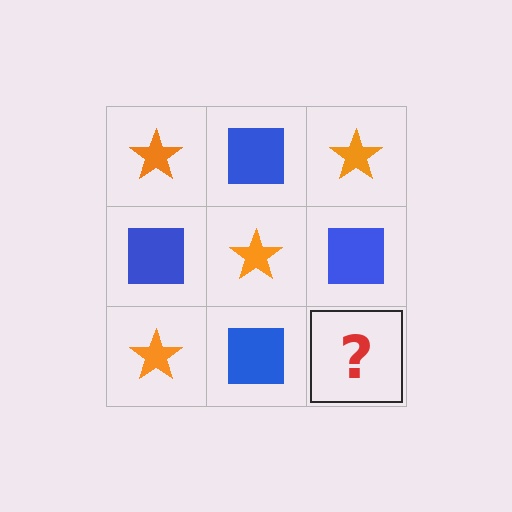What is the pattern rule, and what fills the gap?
The rule is that it alternates orange star and blue square in a checkerboard pattern. The gap should be filled with an orange star.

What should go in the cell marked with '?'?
The missing cell should contain an orange star.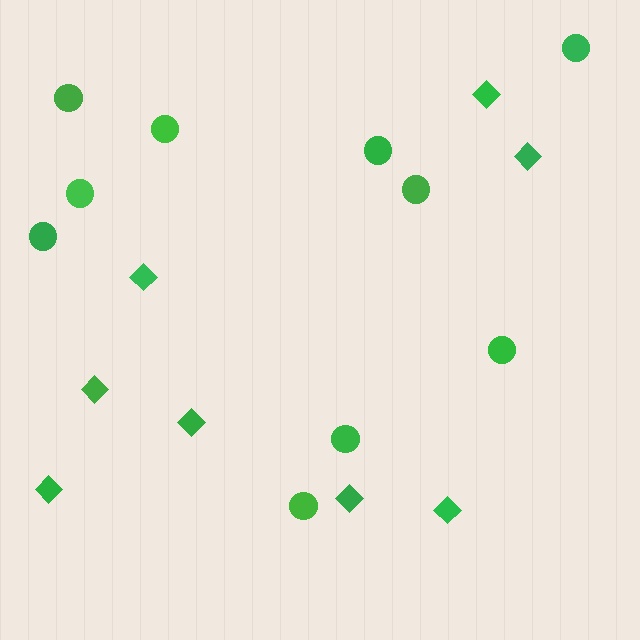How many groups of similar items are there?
There are 2 groups: one group of circles (10) and one group of diamonds (8).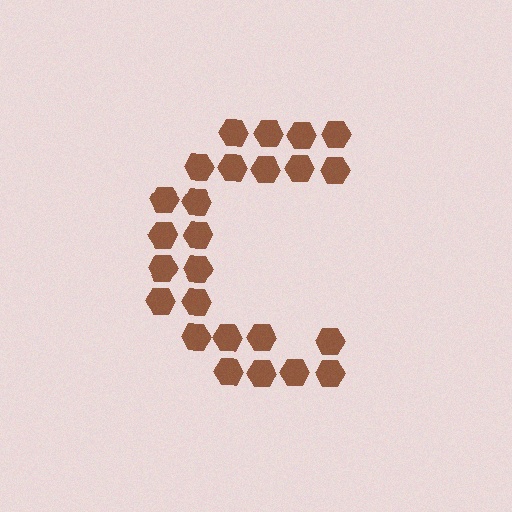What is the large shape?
The large shape is the letter C.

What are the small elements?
The small elements are hexagons.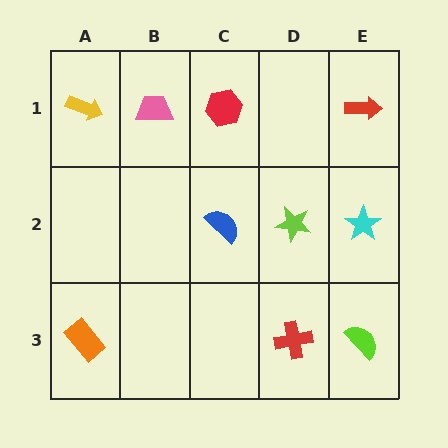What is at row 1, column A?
A yellow arrow.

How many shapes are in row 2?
3 shapes.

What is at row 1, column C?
A red hexagon.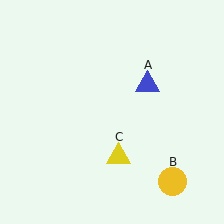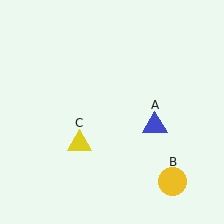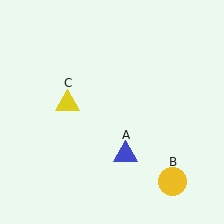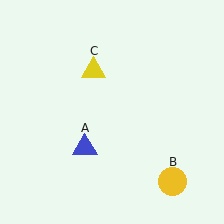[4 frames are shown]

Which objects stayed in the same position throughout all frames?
Yellow circle (object B) remained stationary.